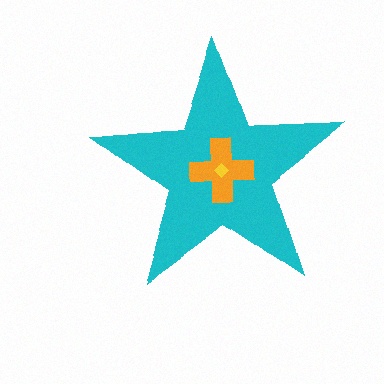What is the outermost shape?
The cyan star.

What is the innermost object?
The yellow diamond.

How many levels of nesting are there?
3.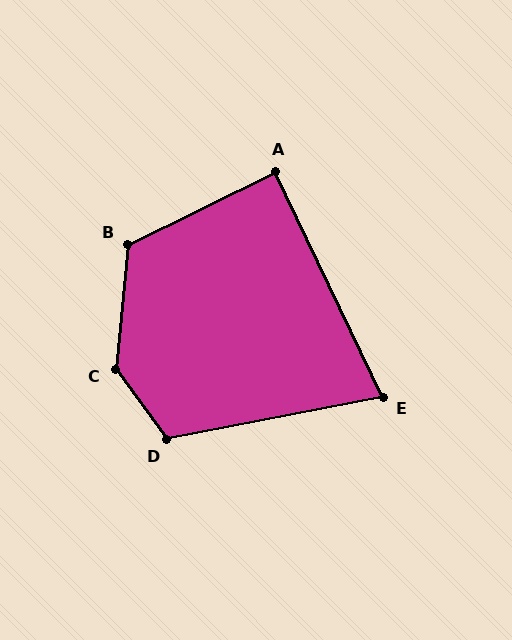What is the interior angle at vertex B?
Approximately 122 degrees (obtuse).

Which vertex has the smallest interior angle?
E, at approximately 75 degrees.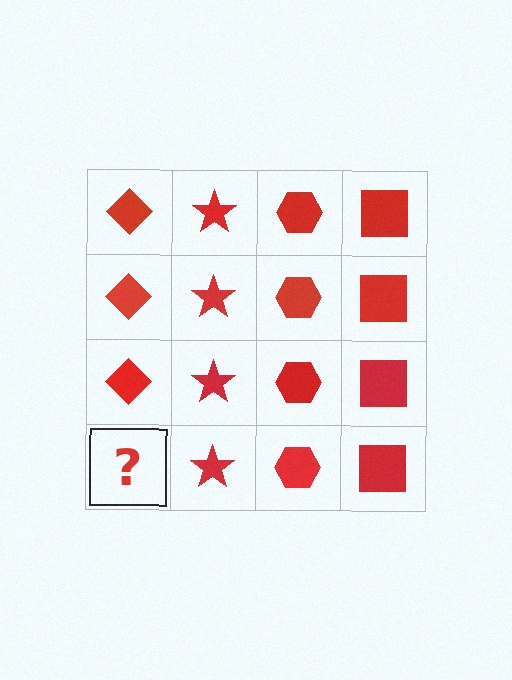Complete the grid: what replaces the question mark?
The question mark should be replaced with a red diamond.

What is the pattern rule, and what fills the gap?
The rule is that each column has a consistent shape. The gap should be filled with a red diamond.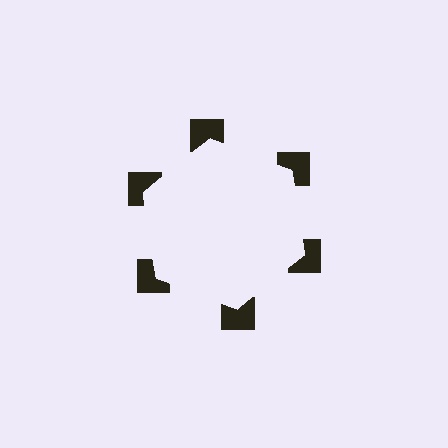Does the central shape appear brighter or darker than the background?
It typically appears slightly brighter than the background, even though no actual brightness change is drawn.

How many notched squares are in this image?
There are 6 — one at each vertex of the illusory hexagon.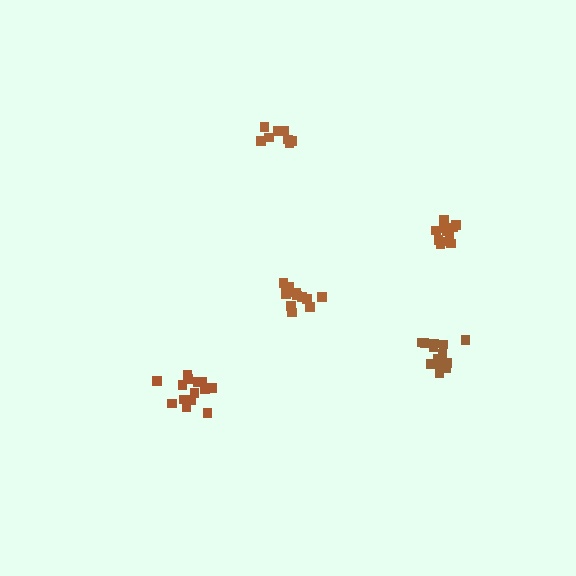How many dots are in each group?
Group 1: 14 dots, Group 2: 13 dots, Group 3: 8 dots, Group 4: 11 dots, Group 5: 13 dots (59 total).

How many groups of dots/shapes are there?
There are 5 groups.